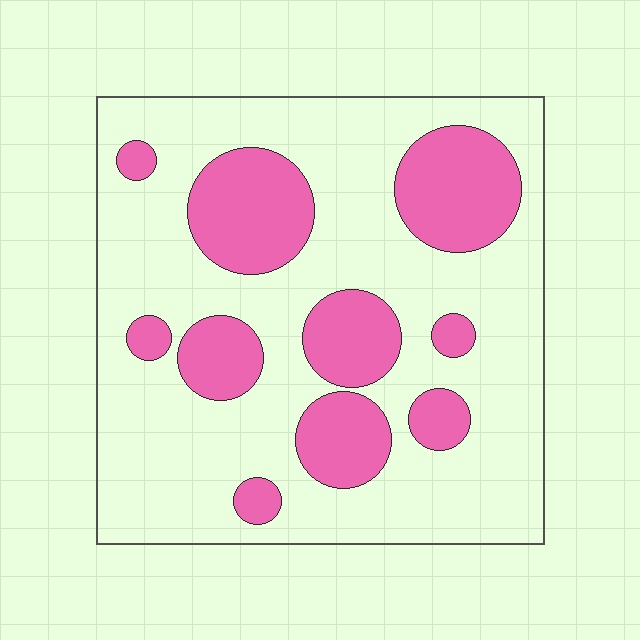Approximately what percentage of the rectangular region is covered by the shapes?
Approximately 30%.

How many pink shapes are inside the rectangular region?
10.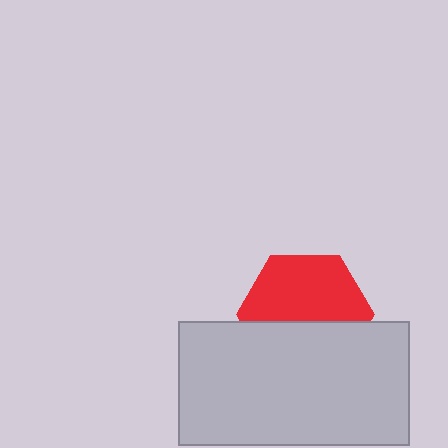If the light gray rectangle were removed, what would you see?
You would see the complete red hexagon.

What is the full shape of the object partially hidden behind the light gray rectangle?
The partially hidden object is a red hexagon.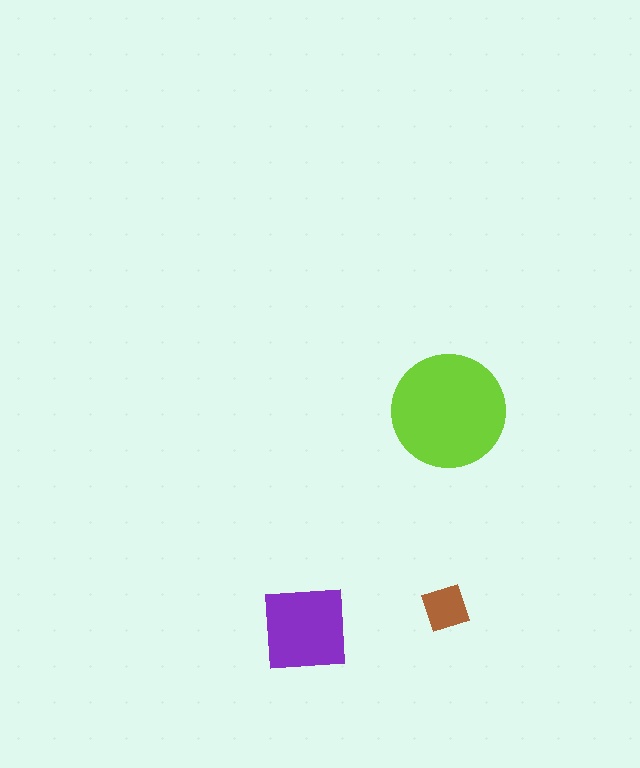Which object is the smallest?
The brown diamond.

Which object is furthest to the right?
The lime circle is rightmost.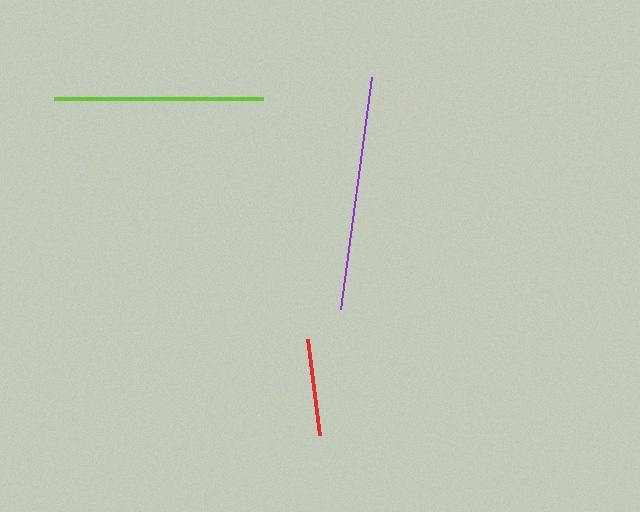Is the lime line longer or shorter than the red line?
The lime line is longer than the red line.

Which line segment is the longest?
The purple line is the longest at approximately 234 pixels.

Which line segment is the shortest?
The red line is the shortest at approximately 97 pixels.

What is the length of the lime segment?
The lime segment is approximately 208 pixels long.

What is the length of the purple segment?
The purple segment is approximately 234 pixels long.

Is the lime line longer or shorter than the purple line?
The purple line is longer than the lime line.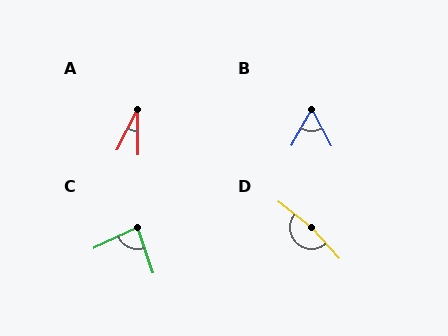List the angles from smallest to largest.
A (27°), B (57°), C (84°), D (170°).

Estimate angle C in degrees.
Approximately 84 degrees.